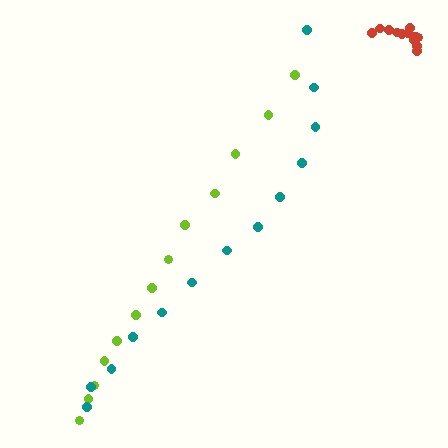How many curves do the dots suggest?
There are 3 distinct paths.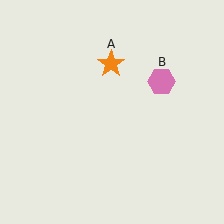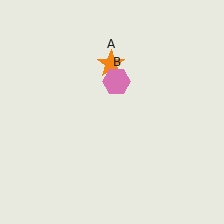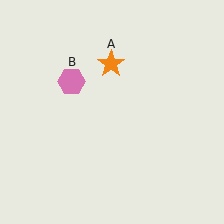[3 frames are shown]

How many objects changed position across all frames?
1 object changed position: pink hexagon (object B).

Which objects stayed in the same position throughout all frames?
Orange star (object A) remained stationary.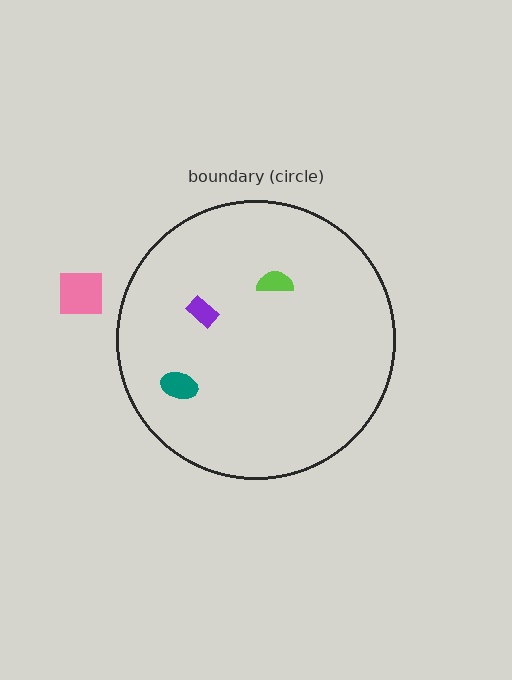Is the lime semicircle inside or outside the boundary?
Inside.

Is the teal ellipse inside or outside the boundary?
Inside.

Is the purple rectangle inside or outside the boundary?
Inside.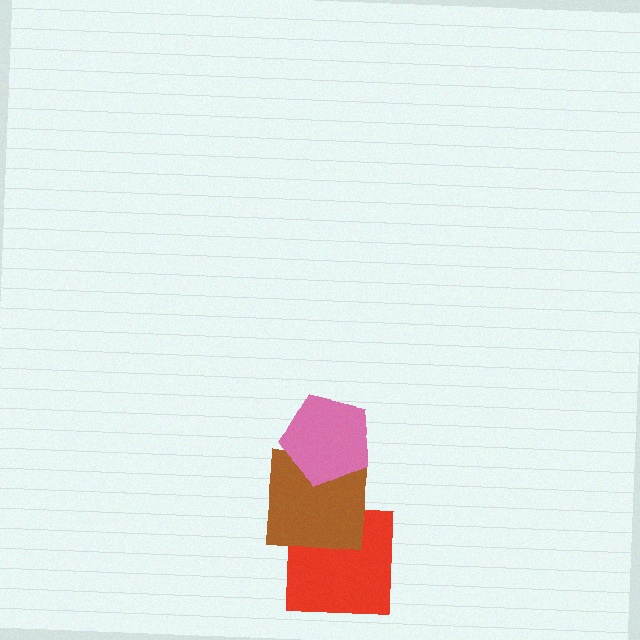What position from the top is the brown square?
The brown square is 2nd from the top.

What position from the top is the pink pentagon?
The pink pentagon is 1st from the top.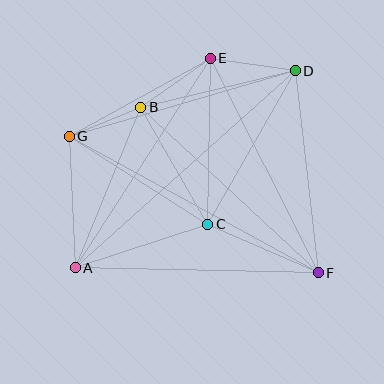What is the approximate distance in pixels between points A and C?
The distance between A and C is approximately 140 pixels.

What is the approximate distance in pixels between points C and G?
The distance between C and G is approximately 164 pixels.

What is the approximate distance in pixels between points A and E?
The distance between A and E is approximately 249 pixels.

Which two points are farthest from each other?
Points A and D are farthest from each other.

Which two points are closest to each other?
Points B and G are closest to each other.